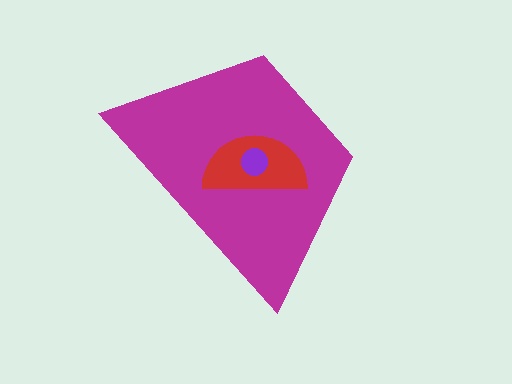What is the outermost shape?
The magenta trapezoid.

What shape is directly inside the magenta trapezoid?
The red semicircle.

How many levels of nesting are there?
3.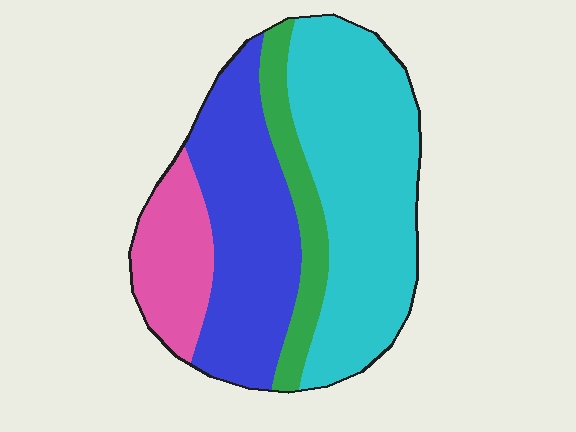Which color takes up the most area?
Cyan, at roughly 40%.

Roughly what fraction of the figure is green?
Green takes up less than a sixth of the figure.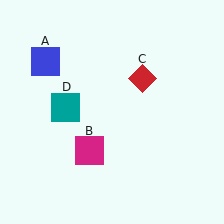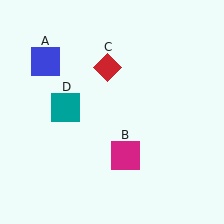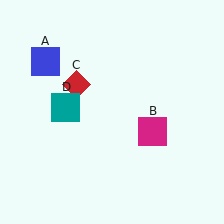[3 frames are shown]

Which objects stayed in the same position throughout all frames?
Blue square (object A) and teal square (object D) remained stationary.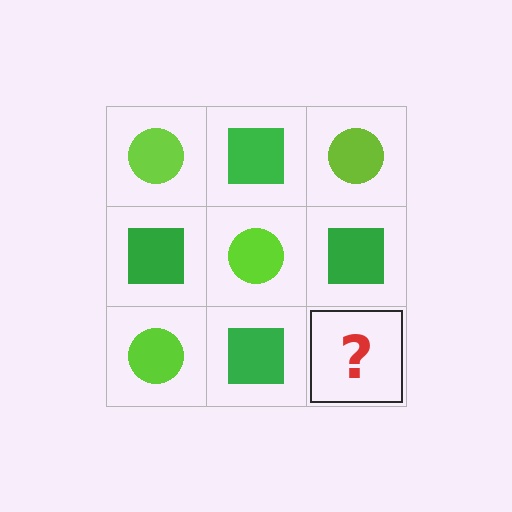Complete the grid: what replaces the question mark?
The question mark should be replaced with a lime circle.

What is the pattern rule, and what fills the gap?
The rule is that it alternates lime circle and green square in a checkerboard pattern. The gap should be filled with a lime circle.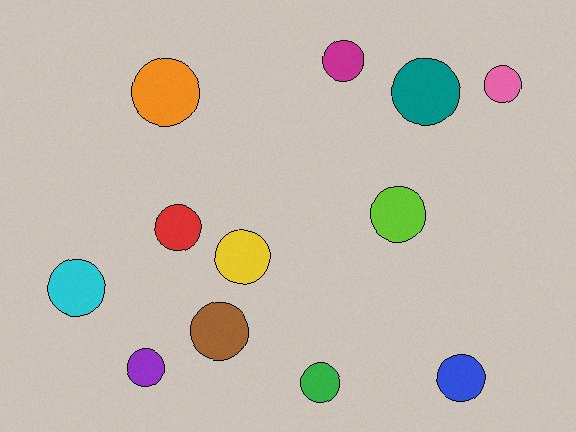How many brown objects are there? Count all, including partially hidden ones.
There is 1 brown object.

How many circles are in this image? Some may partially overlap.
There are 12 circles.